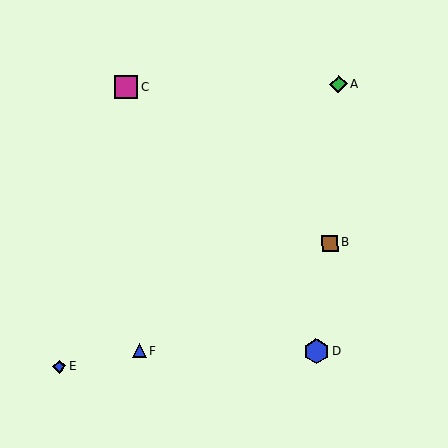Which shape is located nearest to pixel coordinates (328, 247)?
The brown square (labeled B) at (330, 243) is nearest to that location.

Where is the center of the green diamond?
The center of the green diamond is at (338, 84).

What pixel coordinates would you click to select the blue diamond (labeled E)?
Click at (59, 366) to select the blue diamond E.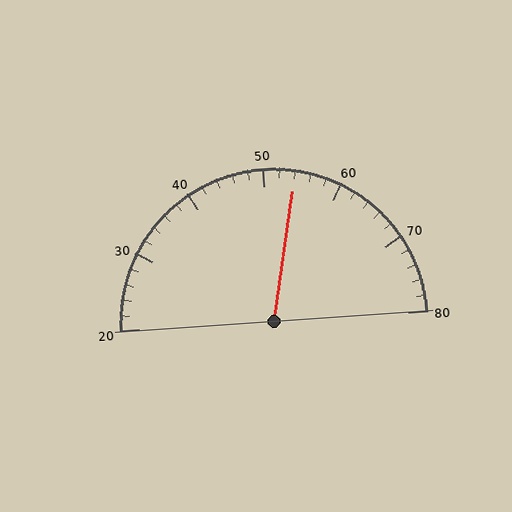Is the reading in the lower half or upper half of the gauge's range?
The reading is in the upper half of the range (20 to 80).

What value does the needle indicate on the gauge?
The needle indicates approximately 54.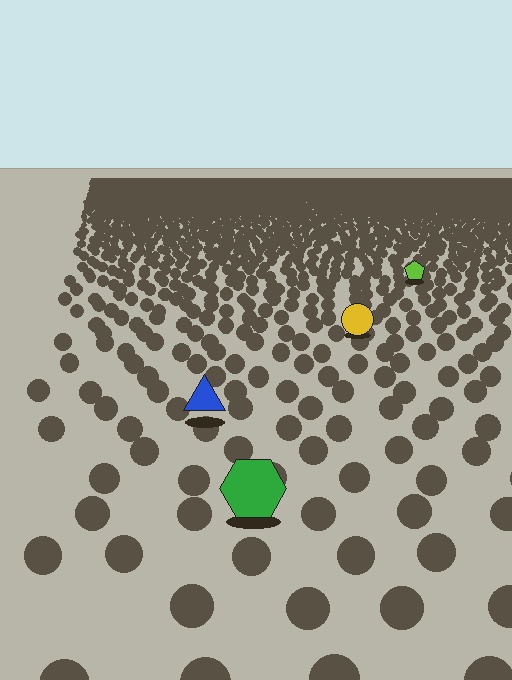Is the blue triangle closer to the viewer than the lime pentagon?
Yes. The blue triangle is closer — you can tell from the texture gradient: the ground texture is coarser near it.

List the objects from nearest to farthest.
From nearest to farthest: the green hexagon, the blue triangle, the yellow circle, the lime pentagon.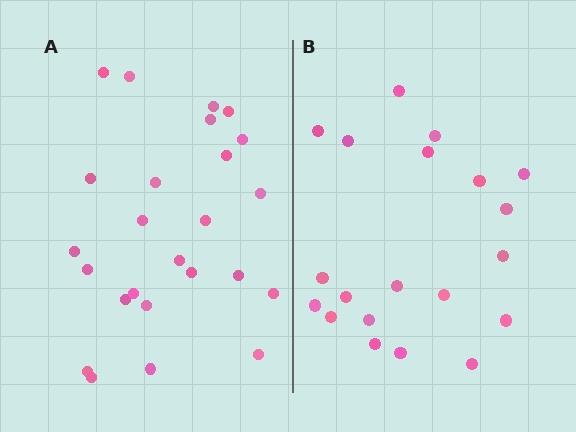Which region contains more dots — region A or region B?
Region A (the left region) has more dots.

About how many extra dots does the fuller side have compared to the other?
Region A has about 5 more dots than region B.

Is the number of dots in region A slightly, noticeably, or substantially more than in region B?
Region A has noticeably more, but not dramatically so. The ratio is roughly 1.2 to 1.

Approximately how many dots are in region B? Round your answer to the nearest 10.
About 20 dots.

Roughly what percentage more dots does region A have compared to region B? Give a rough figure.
About 25% more.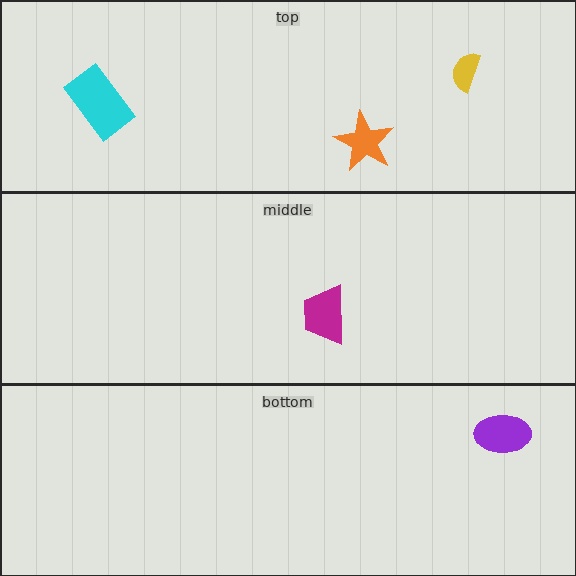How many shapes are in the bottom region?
1.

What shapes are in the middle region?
The magenta trapezoid.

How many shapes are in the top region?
3.